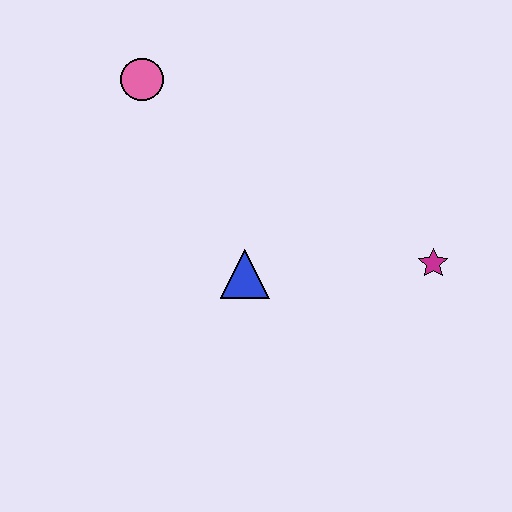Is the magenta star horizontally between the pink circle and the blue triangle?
No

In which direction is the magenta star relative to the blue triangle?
The magenta star is to the right of the blue triangle.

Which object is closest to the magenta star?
The blue triangle is closest to the magenta star.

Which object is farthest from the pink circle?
The magenta star is farthest from the pink circle.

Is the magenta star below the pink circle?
Yes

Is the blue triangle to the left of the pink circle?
No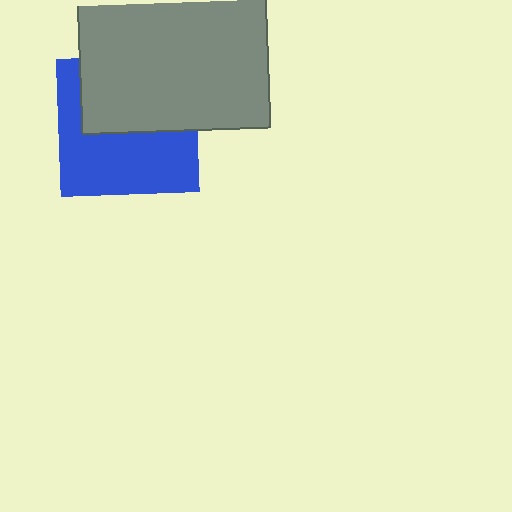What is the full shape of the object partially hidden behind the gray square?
The partially hidden object is a blue square.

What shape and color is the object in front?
The object in front is a gray square.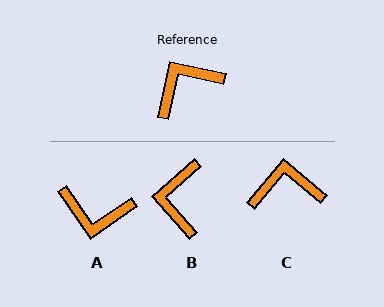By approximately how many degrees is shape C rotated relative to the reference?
Approximately 28 degrees clockwise.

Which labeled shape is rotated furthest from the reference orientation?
A, about 137 degrees away.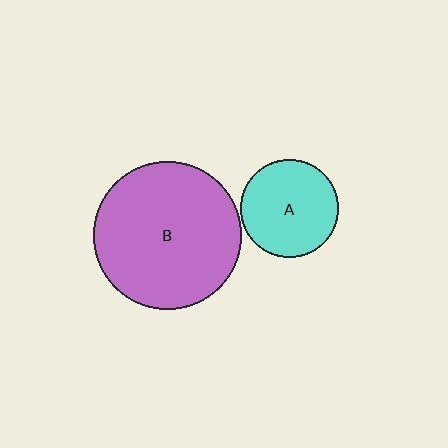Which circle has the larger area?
Circle B (purple).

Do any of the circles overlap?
No, none of the circles overlap.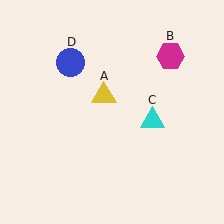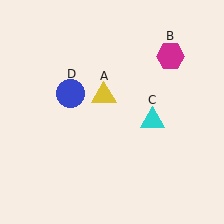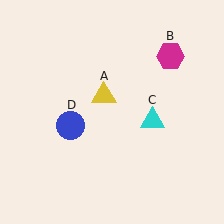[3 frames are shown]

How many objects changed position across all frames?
1 object changed position: blue circle (object D).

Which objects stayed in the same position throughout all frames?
Yellow triangle (object A) and magenta hexagon (object B) and cyan triangle (object C) remained stationary.